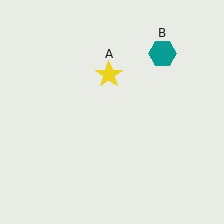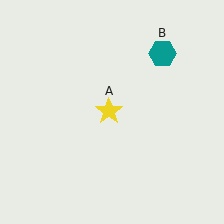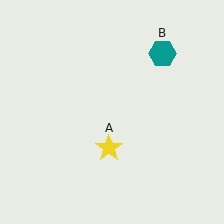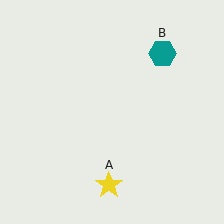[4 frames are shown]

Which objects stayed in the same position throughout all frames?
Teal hexagon (object B) remained stationary.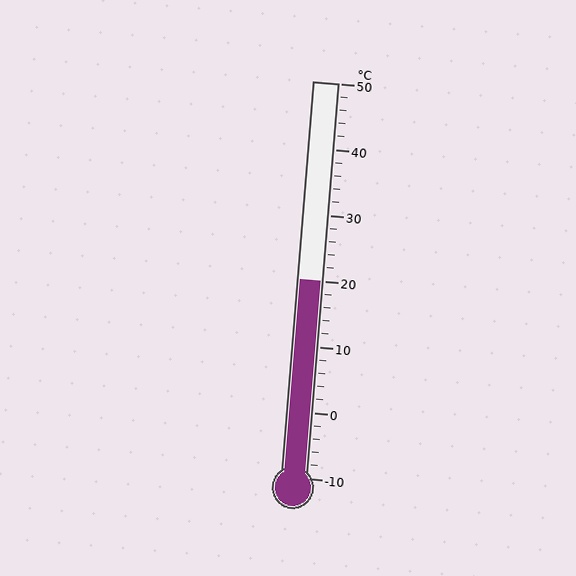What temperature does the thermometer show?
The thermometer shows approximately 20°C.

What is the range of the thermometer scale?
The thermometer scale ranges from -10°C to 50°C.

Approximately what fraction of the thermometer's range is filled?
The thermometer is filled to approximately 50% of its range.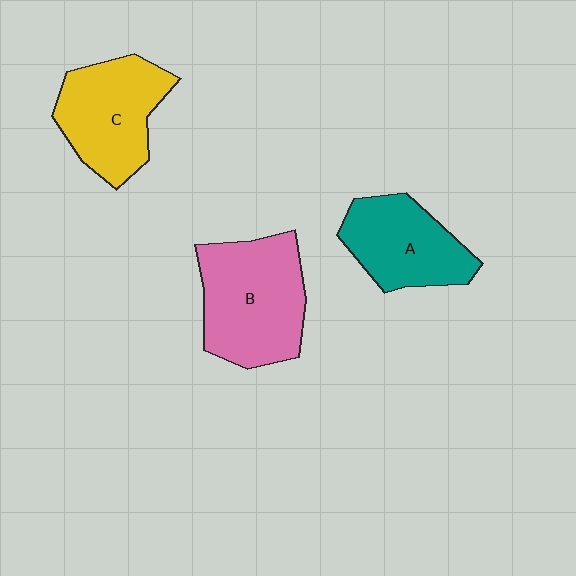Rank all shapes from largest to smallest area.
From largest to smallest: B (pink), C (yellow), A (teal).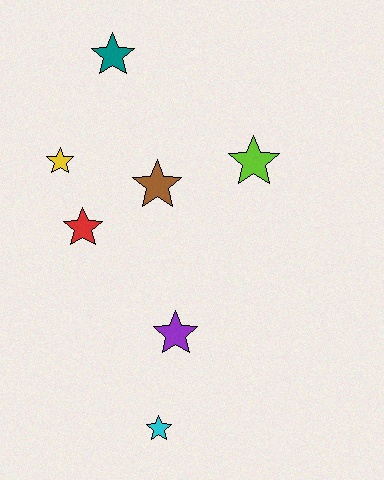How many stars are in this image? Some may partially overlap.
There are 7 stars.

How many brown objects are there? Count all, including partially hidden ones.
There is 1 brown object.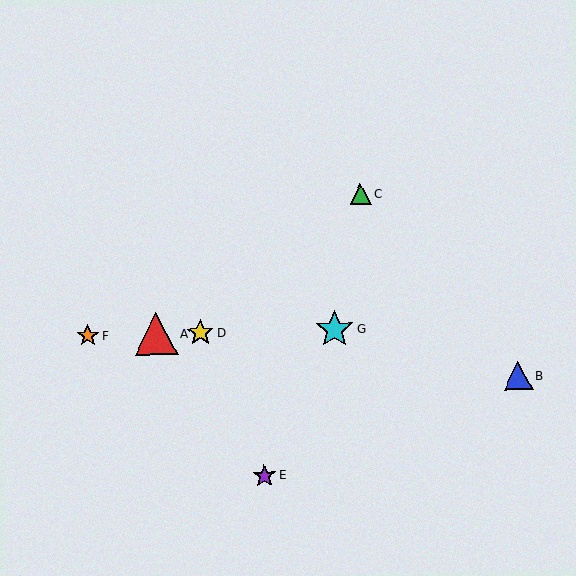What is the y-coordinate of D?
Object D is at y≈333.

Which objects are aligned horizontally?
Objects A, D, F, G are aligned horizontally.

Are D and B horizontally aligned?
No, D is at y≈333 and B is at y≈376.